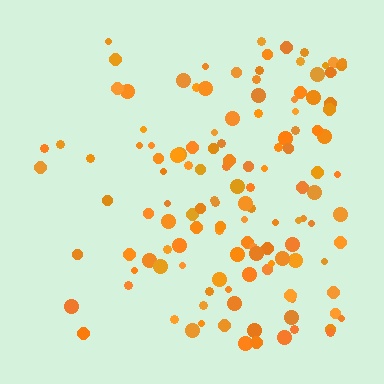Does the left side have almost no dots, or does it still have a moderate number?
Still a moderate number, just noticeably fewer than the right.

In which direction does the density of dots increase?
From left to right, with the right side densest.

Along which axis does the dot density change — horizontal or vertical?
Horizontal.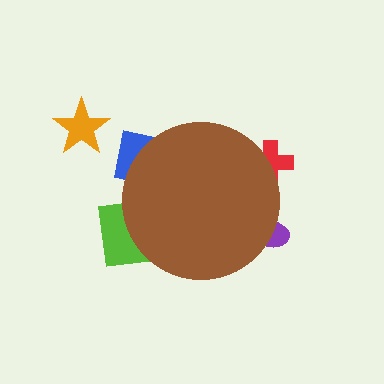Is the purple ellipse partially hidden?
Yes, the purple ellipse is partially hidden behind the brown circle.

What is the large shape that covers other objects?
A brown circle.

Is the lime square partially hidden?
Yes, the lime square is partially hidden behind the brown circle.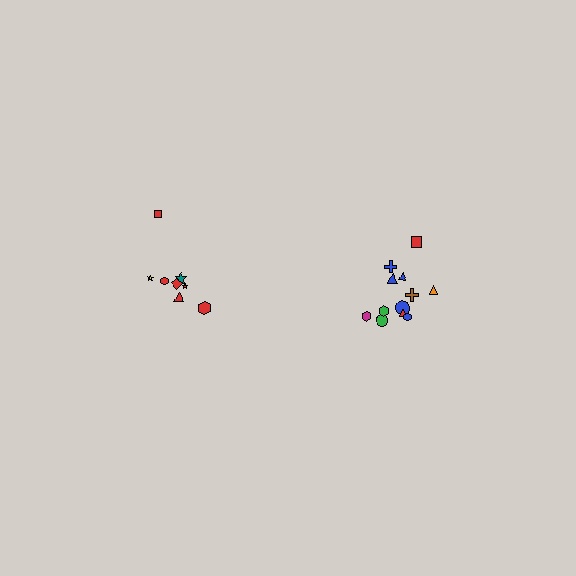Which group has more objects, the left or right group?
The right group.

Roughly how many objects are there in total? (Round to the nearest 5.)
Roughly 20 objects in total.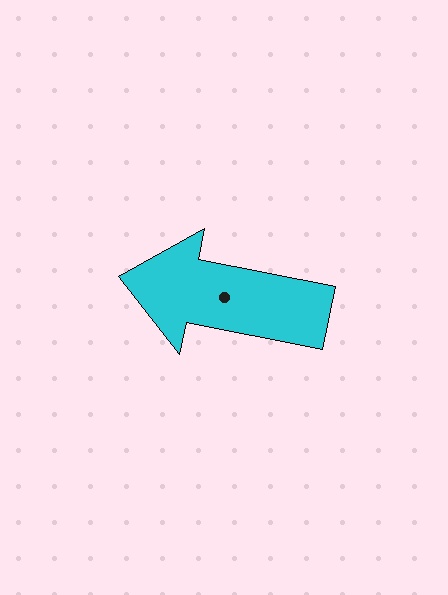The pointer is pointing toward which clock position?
Roughly 9 o'clock.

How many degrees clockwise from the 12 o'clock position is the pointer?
Approximately 281 degrees.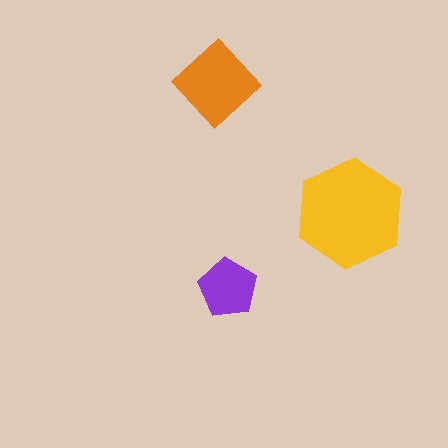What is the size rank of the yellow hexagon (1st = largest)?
1st.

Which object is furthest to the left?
The orange diamond is leftmost.